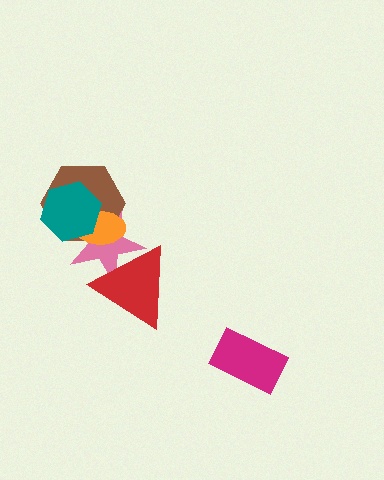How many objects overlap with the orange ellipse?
3 objects overlap with the orange ellipse.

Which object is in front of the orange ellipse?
The teal hexagon is in front of the orange ellipse.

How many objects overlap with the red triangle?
1 object overlaps with the red triangle.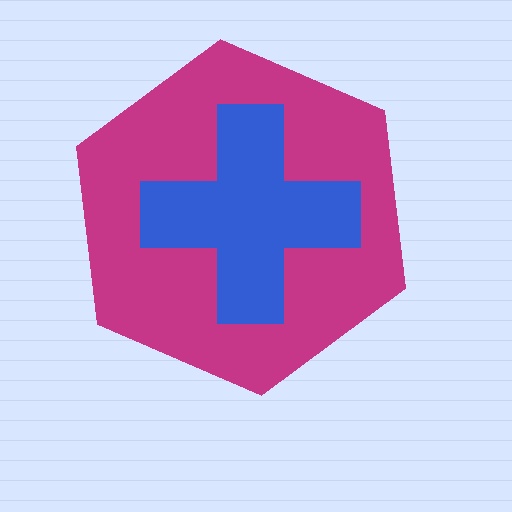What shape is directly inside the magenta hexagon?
The blue cross.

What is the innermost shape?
The blue cross.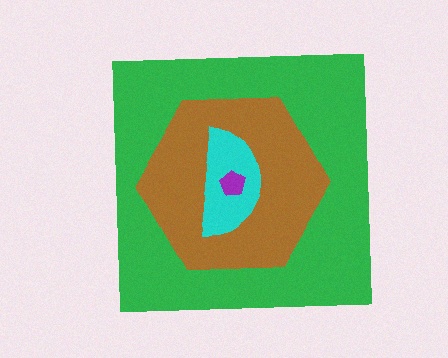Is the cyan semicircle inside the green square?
Yes.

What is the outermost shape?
The green square.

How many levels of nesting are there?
4.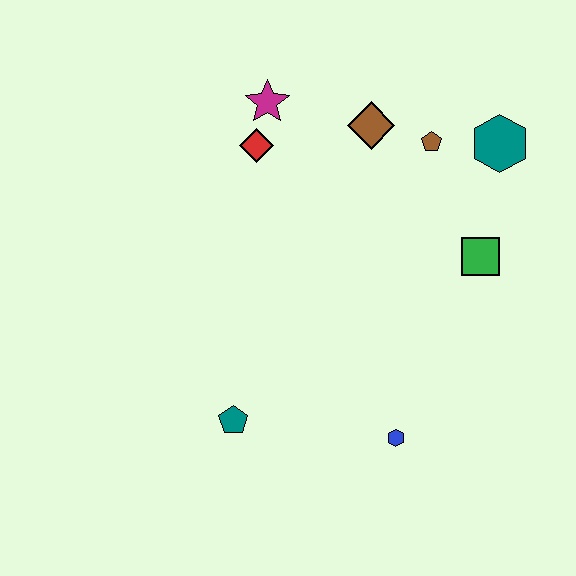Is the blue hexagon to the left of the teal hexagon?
Yes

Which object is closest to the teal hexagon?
The brown pentagon is closest to the teal hexagon.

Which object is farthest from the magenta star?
The blue hexagon is farthest from the magenta star.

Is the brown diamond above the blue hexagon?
Yes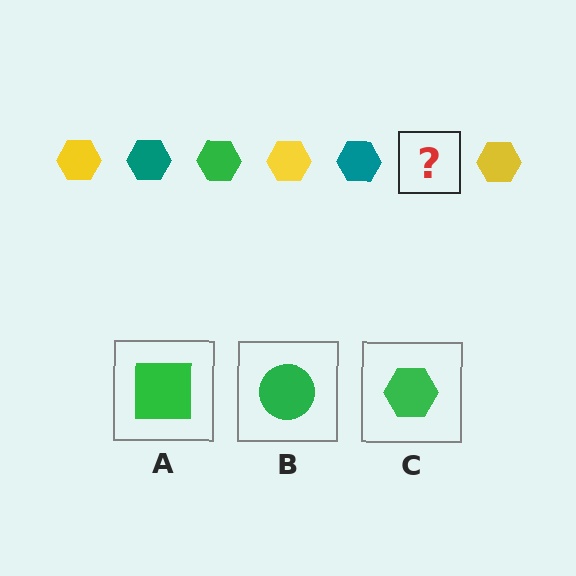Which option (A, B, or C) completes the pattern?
C.